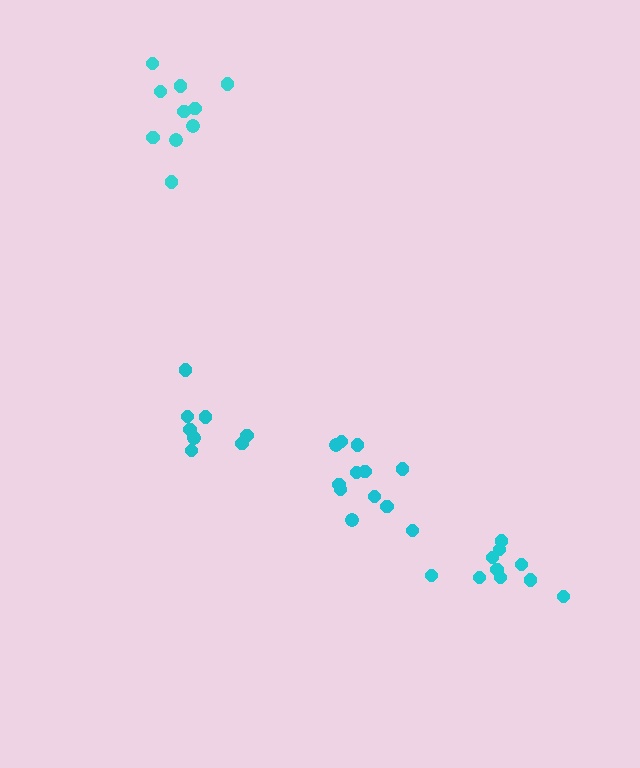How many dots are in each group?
Group 1: 10 dots, Group 2: 8 dots, Group 3: 10 dots, Group 4: 12 dots (40 total).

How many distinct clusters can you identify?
There are 4 distinct clusters.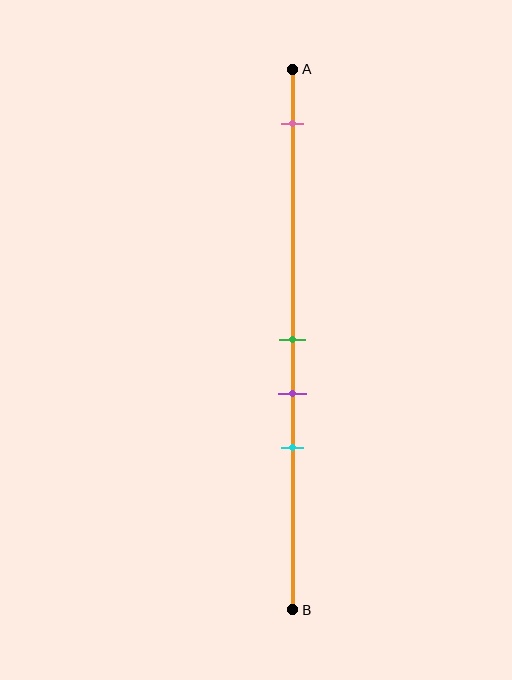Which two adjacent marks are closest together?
The green and purple marks are the closest adjacent pair.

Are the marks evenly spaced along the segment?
No, the marks are not evenly spaced.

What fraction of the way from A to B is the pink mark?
The pink mark is approximately 10% (0.1) of the way from A to B.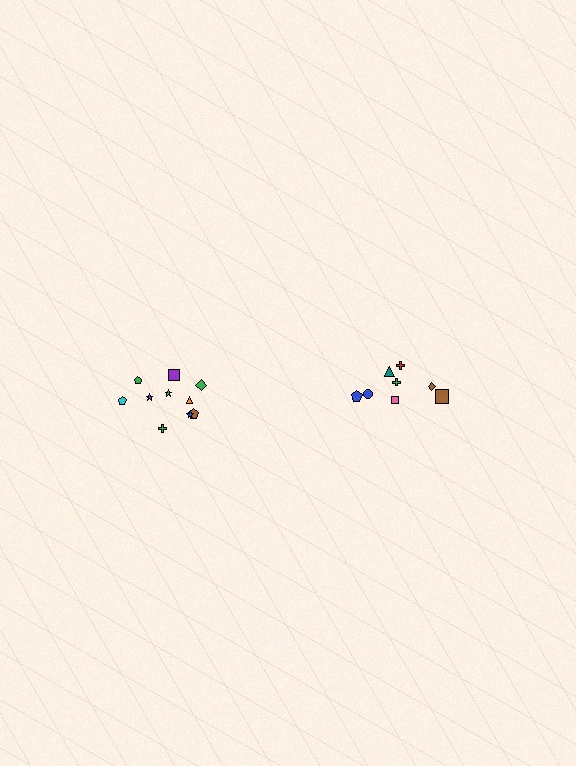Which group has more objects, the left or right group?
The left group.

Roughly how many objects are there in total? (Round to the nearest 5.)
Roughly 20 objects in total.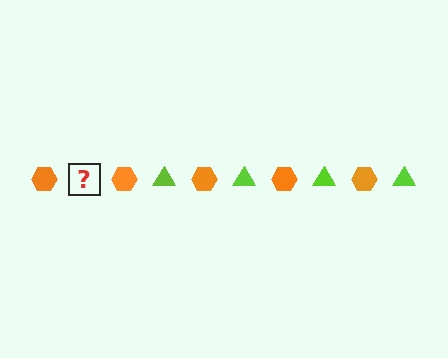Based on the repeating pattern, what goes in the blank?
The blank should be a lime triangle.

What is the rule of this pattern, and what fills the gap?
The rule is that the pattern alternates between orange hexagon and lime triangle. The gap should be filled with a lime triangle.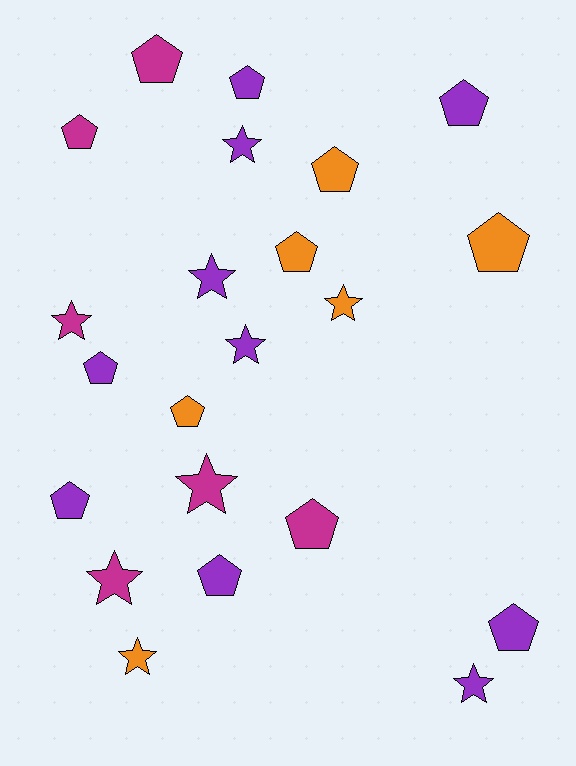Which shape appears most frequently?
Pentagon, with 13 objects.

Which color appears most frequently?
Purple, with 10 objects.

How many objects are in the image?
There are 22 objects.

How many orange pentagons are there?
There are 4 orange pentagons.